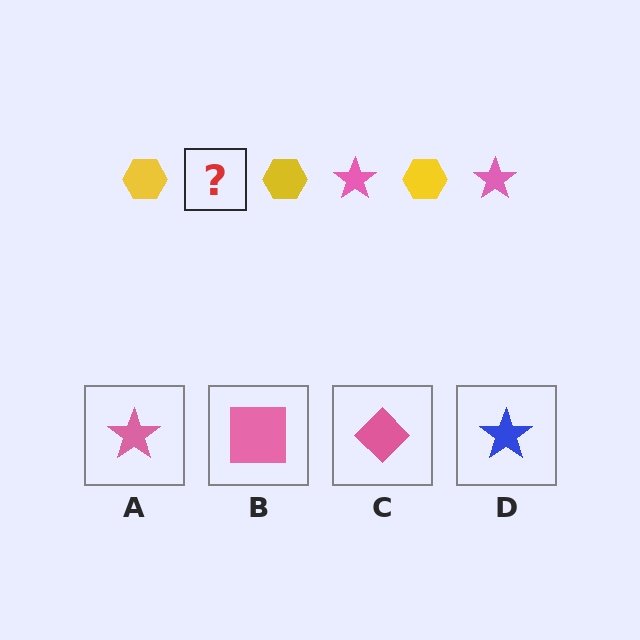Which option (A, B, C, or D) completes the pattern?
A.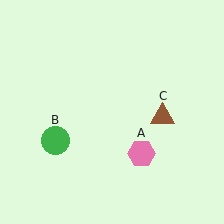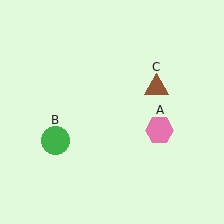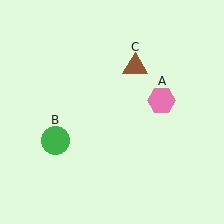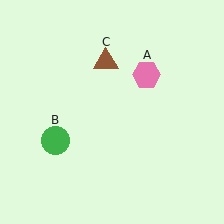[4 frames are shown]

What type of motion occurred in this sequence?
The pink hexagon (object A), brown triangle (object C) rotated counterclockwise around the center of the scene.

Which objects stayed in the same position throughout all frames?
Green circle (object B) remained stationary.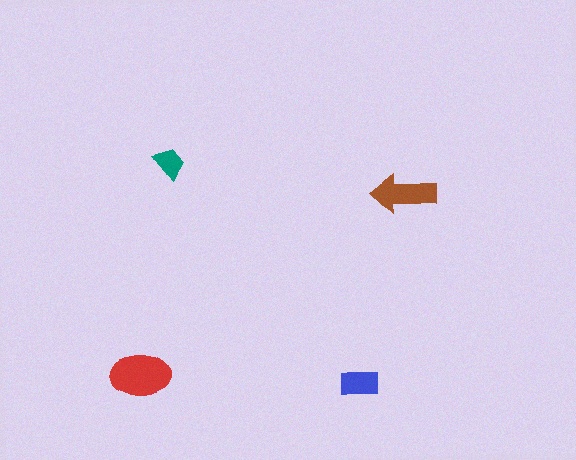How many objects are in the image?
There are 4 objects in the image.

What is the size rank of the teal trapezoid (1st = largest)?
4th.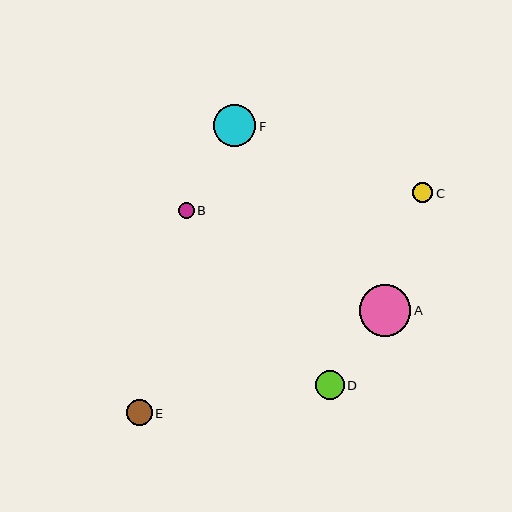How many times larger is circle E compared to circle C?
Circle E is approximately 1.3 times the size of circle C.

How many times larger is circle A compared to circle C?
Circle A is approximately 2.5 times the size of circle C.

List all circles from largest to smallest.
From largest to smallest: A, F, D, E, C, B.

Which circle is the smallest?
Circle B is the smallest with a size of approximately 16 pixels.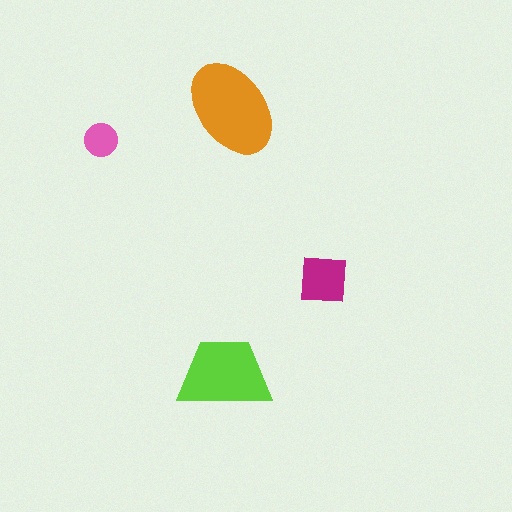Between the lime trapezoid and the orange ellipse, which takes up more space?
The orange ellipse.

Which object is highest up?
The orange ellipse is topmost.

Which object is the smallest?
The pink circle.